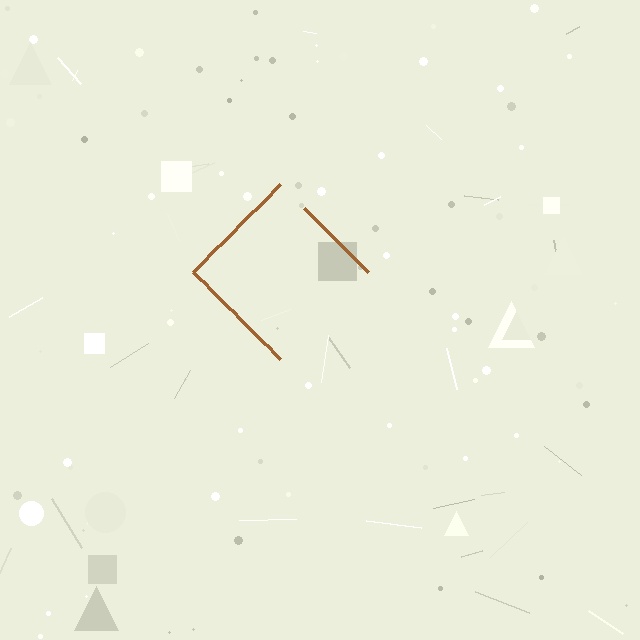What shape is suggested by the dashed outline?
The dashed outline suggests a diamond.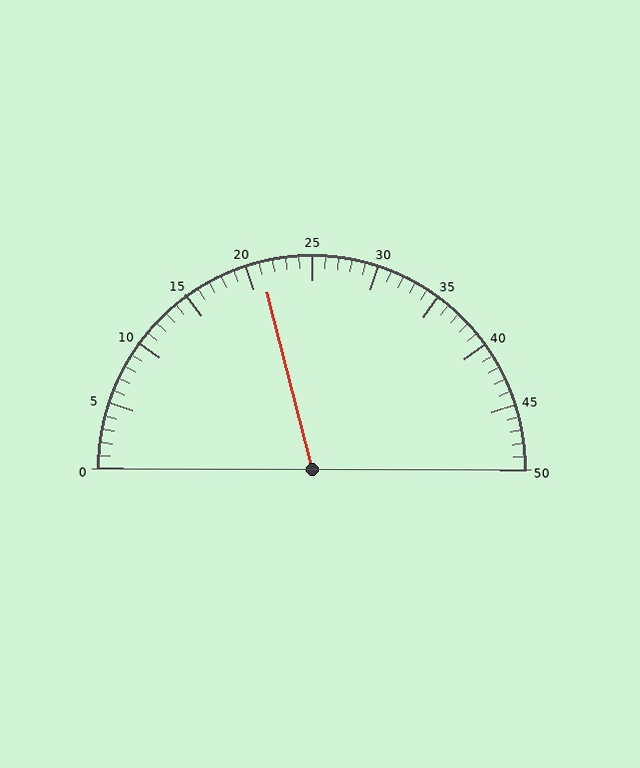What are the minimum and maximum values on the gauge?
The gauge ranges from 0 to 50.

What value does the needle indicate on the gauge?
The needle indicates approximately 21.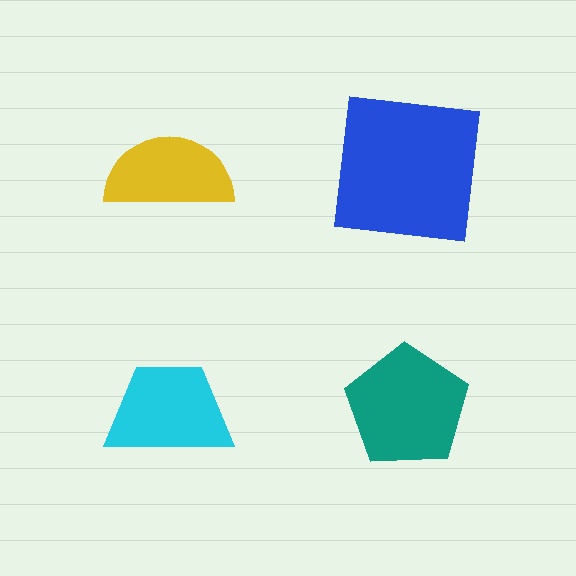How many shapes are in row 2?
2 shapes.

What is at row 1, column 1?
A yellow semicircle.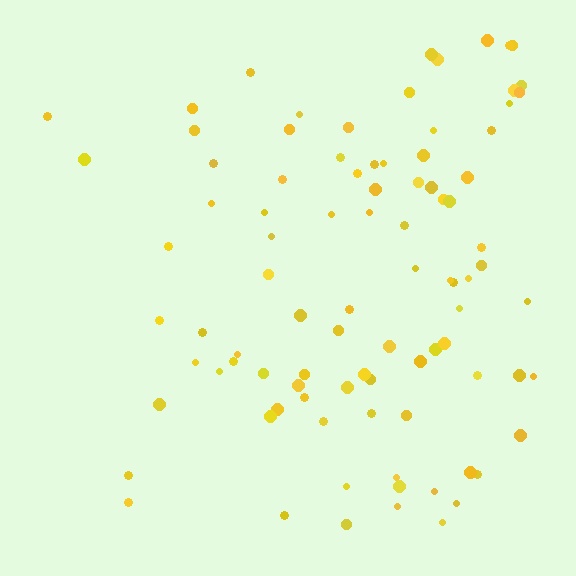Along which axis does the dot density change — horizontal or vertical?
Horizontal.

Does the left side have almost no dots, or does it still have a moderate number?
Still a moderate number, just noticeably fewer than the right.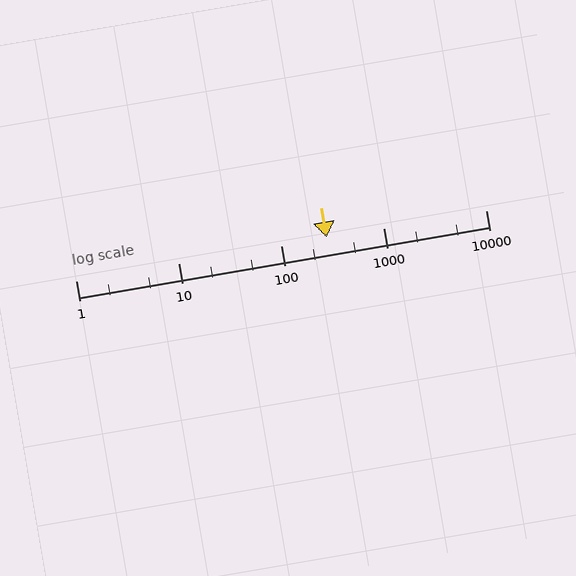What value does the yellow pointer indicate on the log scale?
The pointer indicates approximately 280.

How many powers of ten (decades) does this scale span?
The scale spans 4 decades, from 1 to 10000.